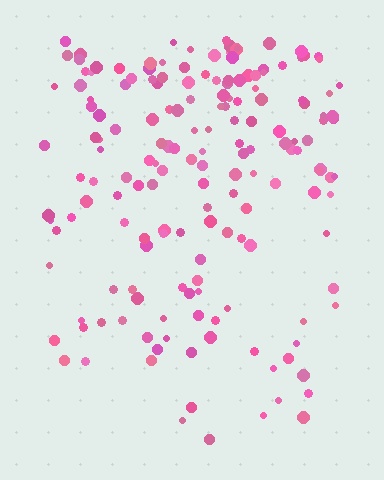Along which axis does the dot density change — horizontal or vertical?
Vertical.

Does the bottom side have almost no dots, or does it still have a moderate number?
Still a moderate number, just noticeably fewer than the top.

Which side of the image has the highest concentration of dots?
The top.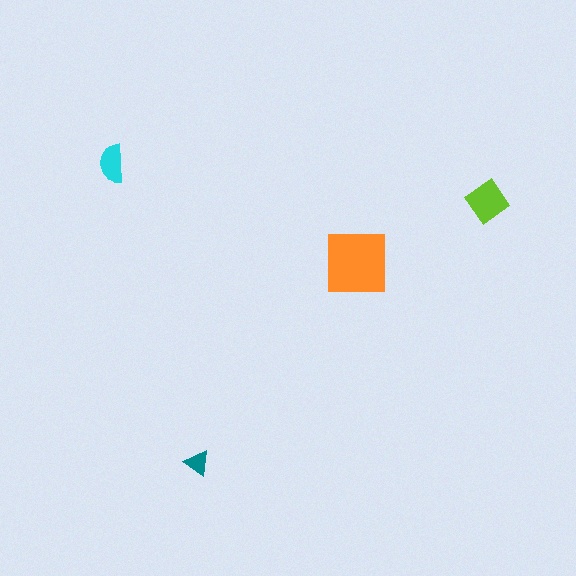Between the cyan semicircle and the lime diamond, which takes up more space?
The lime diamond.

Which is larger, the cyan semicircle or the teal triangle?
The cyan semicircle.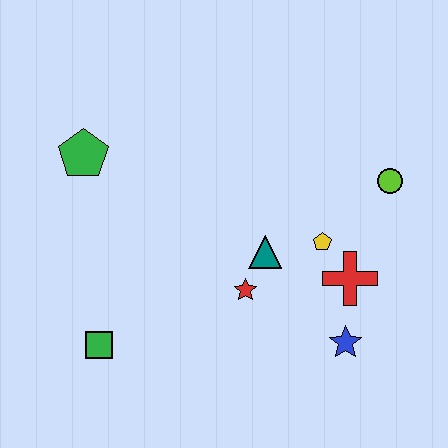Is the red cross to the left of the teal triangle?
No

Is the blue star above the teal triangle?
No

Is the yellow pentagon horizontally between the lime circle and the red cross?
No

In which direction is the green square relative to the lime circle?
The green square is to the left of the lime circle.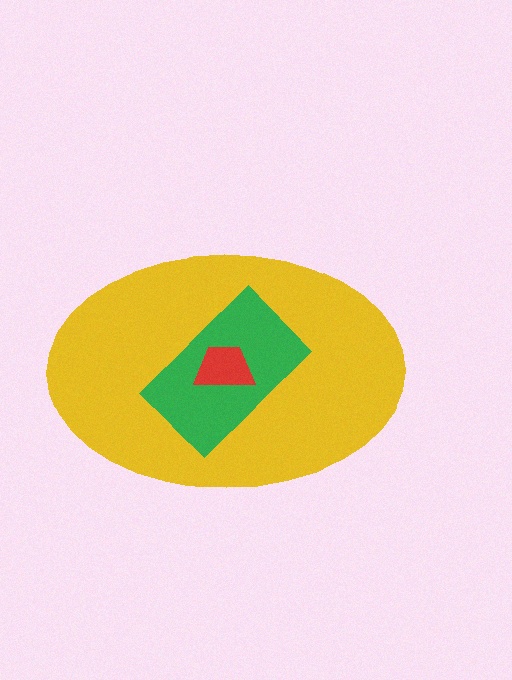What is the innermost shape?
The red trapezoid.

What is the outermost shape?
The yellow ellipse.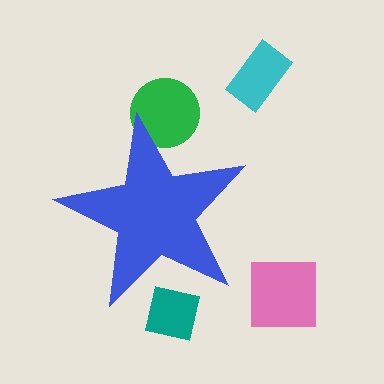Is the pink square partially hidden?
No, the pink square is fully visible.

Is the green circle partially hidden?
Yes, the green circle is partially hidden behind the blue star.